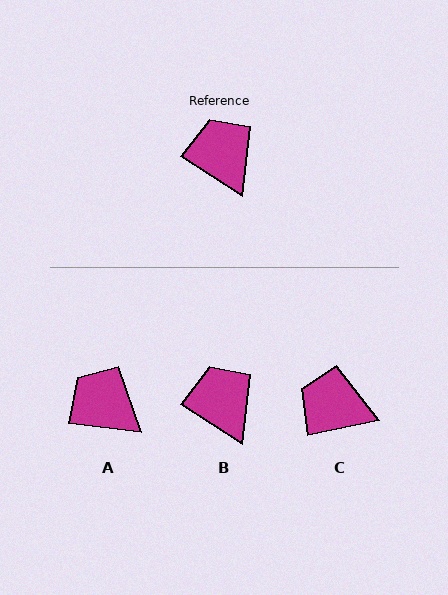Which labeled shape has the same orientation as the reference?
B.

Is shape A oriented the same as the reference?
No, it is off by about 26 degrees.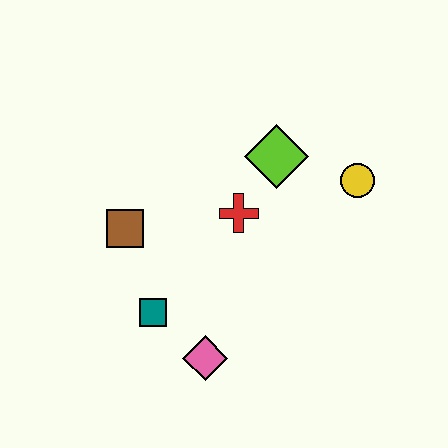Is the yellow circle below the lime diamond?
Yes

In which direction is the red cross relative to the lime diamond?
The red cross is below the lime diamond.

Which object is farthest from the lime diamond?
The pink diamond is farthest from the lime diamond.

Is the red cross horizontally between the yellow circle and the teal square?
Yes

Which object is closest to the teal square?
The pink diamond is closest to the teal square.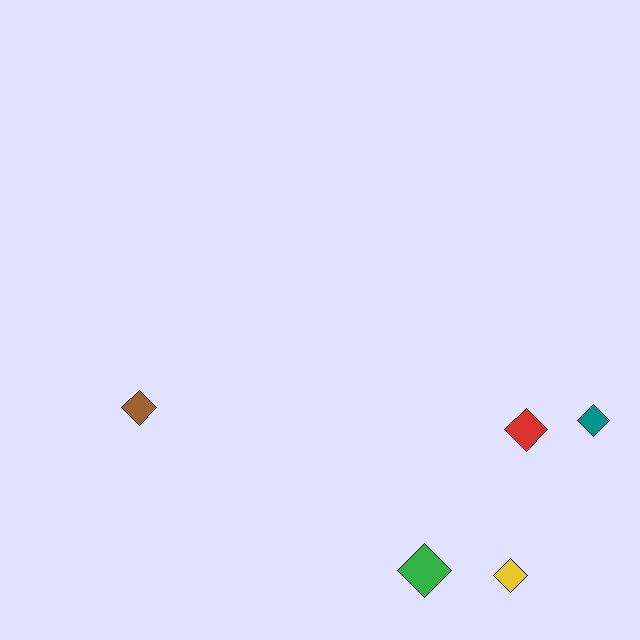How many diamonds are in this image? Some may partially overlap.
There are 5 diamonds.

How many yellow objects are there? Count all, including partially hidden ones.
There is 1 yellow object.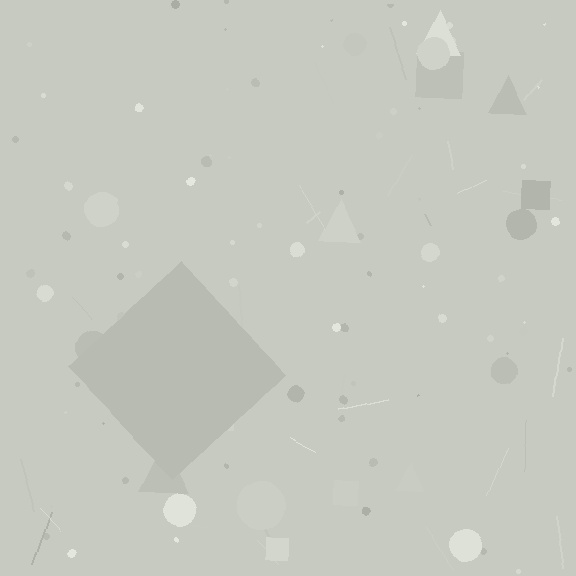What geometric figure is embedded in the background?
A diamond is embedded in the background.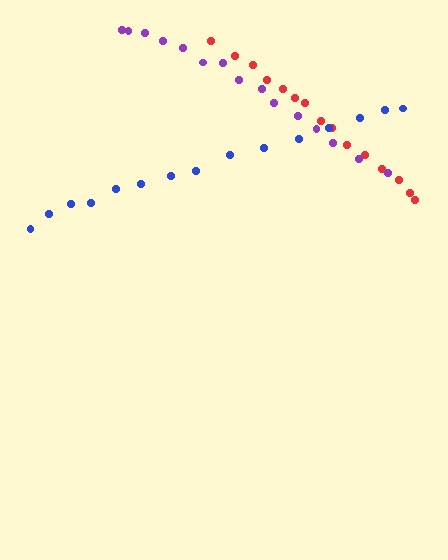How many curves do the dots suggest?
There are 3 distinct paths.